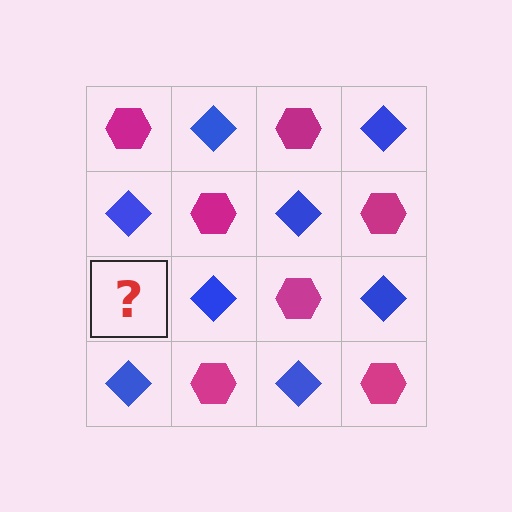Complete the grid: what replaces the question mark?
The question mark should be replaced with a magenta hexagon.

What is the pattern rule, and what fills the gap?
The rule is that it alternates magenta hexagon and blue diamond in a checkerboard pattern. The gap should be filled with a magenta hexagon.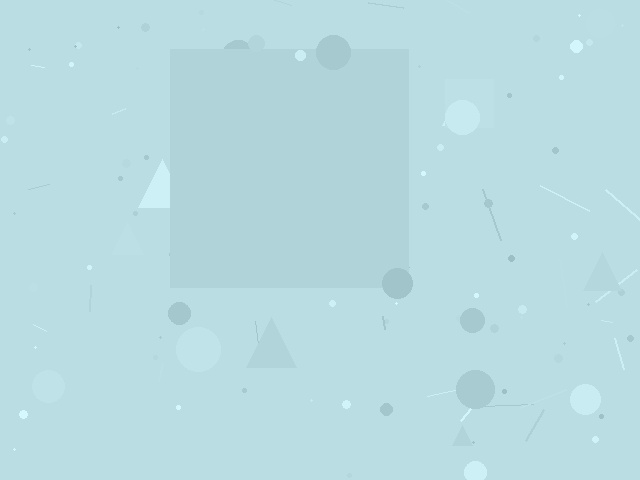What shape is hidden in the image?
A square is hidden in the image.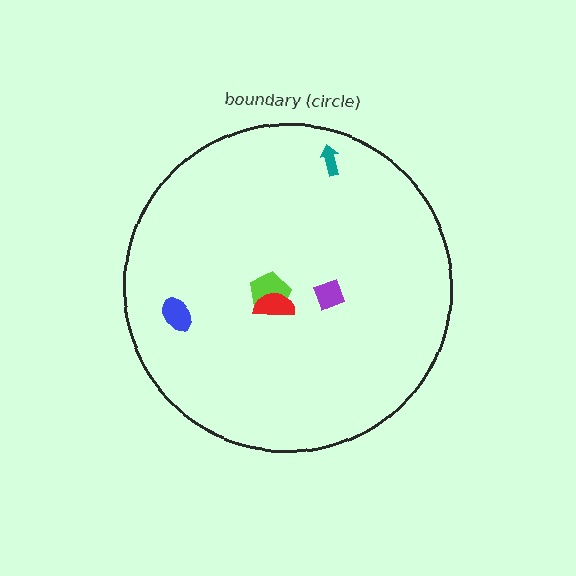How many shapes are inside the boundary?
5 inside, 0 outside.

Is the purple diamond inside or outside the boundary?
Inside.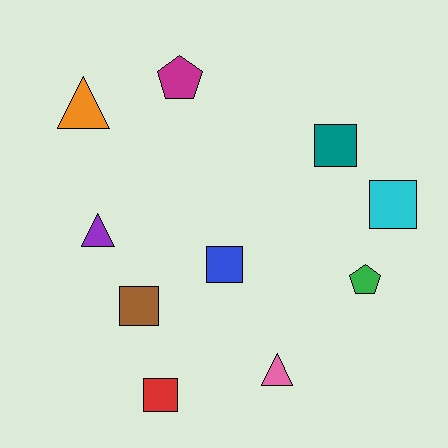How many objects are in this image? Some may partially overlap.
There are 10 objects.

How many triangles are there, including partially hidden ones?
There are 3 triangles.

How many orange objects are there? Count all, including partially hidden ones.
There is 1 orange object.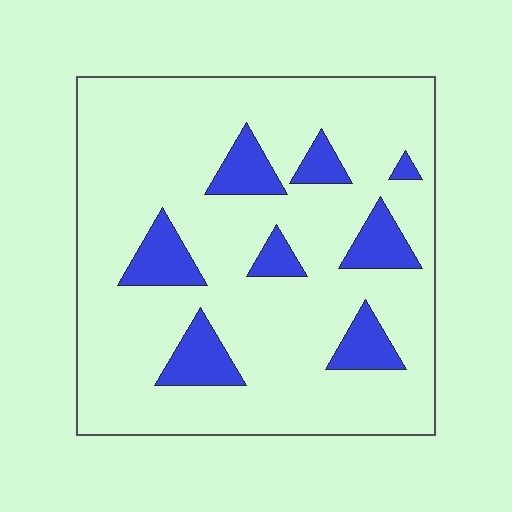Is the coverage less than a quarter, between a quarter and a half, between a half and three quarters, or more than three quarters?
Less than a quarter.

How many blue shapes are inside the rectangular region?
8.